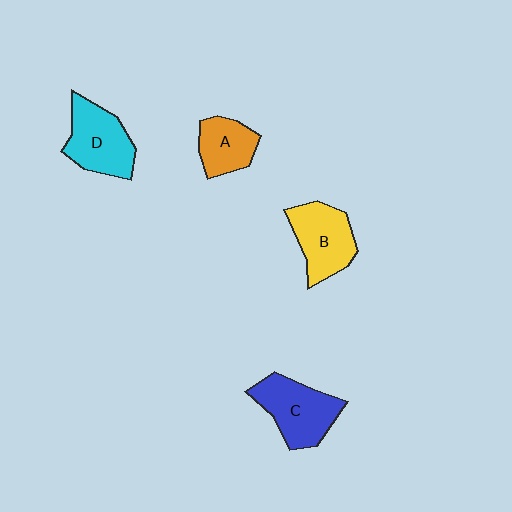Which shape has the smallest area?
Shape A (orange).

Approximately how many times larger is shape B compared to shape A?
Approximately 1.4 times.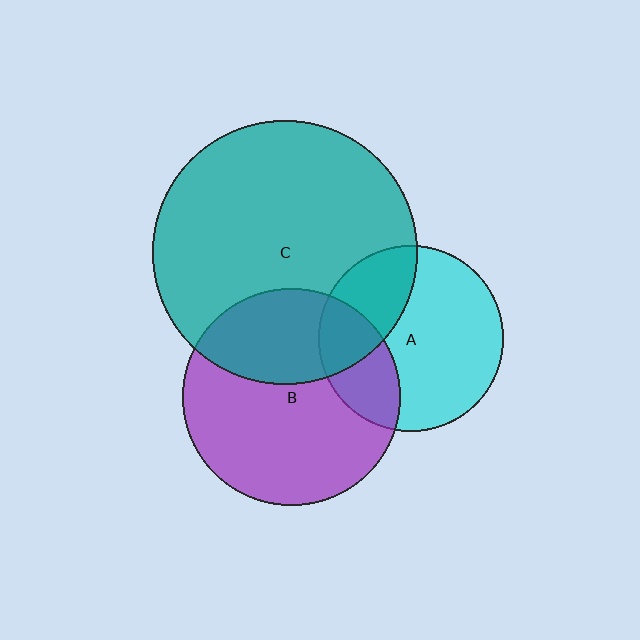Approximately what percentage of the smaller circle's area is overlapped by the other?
Approximately 25%.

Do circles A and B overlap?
Yes.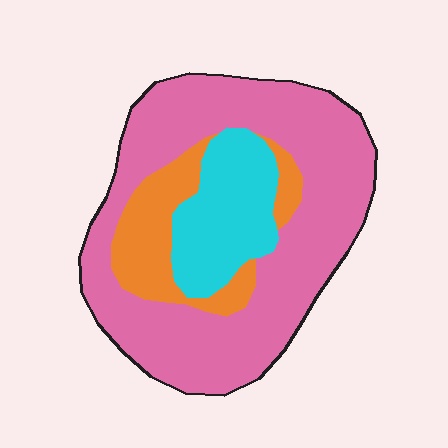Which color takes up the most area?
Pink, at roughly 65%.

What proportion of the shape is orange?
Orange takes up about one sixth (1/6) of the shape.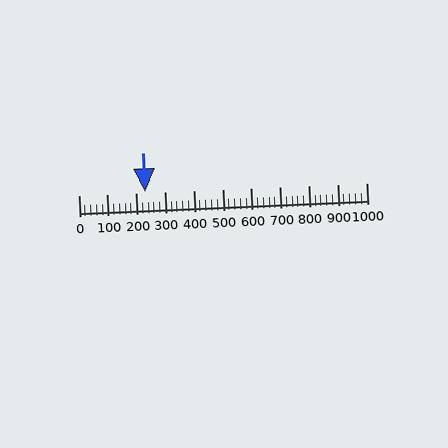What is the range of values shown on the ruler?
The ruler shows values from 0 to 1000.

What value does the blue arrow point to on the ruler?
The blue arrow points to approximately 230.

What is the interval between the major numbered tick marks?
The major tick marks are spaced 100 units apart.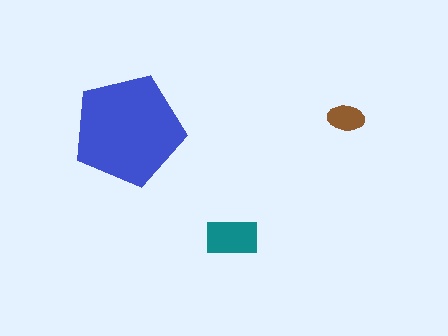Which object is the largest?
The blue pentagon.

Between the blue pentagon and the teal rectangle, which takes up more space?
The blue pentagon.